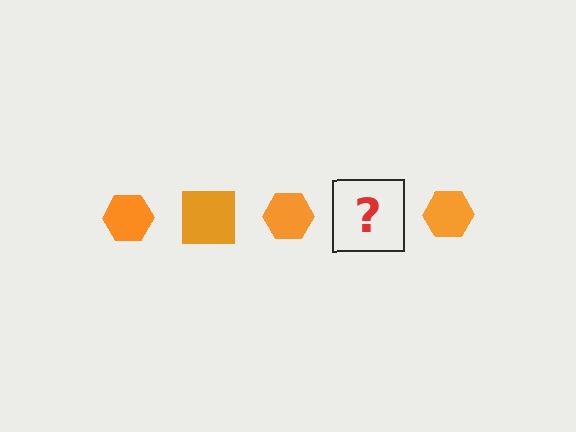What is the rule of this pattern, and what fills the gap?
The rule is that the pattern cycles through hexagon, square shapes in orange. The gap should be filled with an orange square.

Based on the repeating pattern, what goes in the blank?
The blank should be an orange square.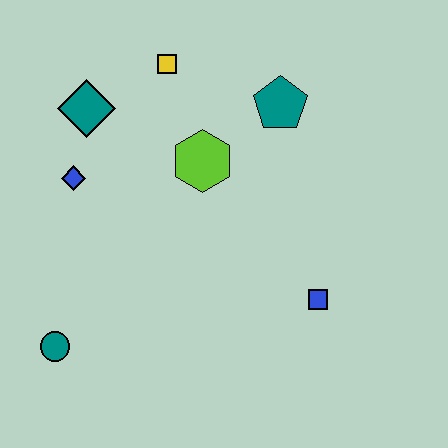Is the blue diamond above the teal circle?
Yes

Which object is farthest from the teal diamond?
The blue square is farthest from the teal diamond.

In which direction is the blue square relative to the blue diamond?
The blue square is to the right of the blue diamond.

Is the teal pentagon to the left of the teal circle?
No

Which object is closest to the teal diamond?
The blue diamond is closest to the teal diamond.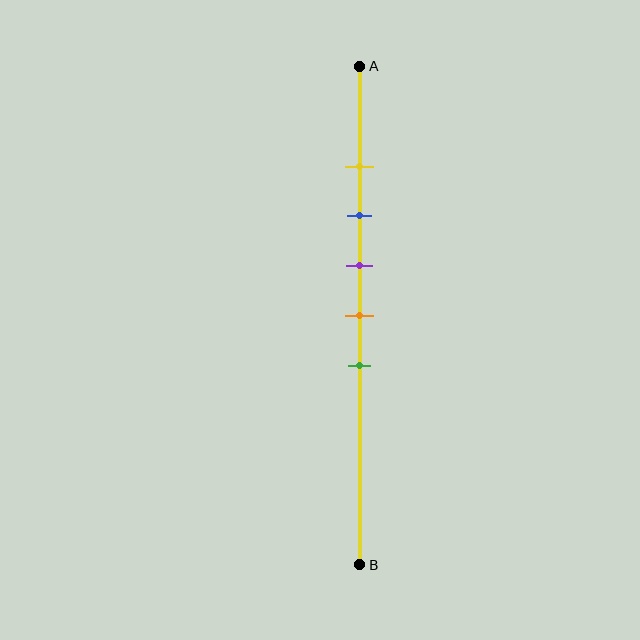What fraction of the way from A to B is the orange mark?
The orange mark is approximately 50% (0.5) of the way from A to B.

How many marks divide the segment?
There are 5 marks dividing the segment.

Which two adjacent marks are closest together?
The yellow and blue marks are the closest adjacent pair.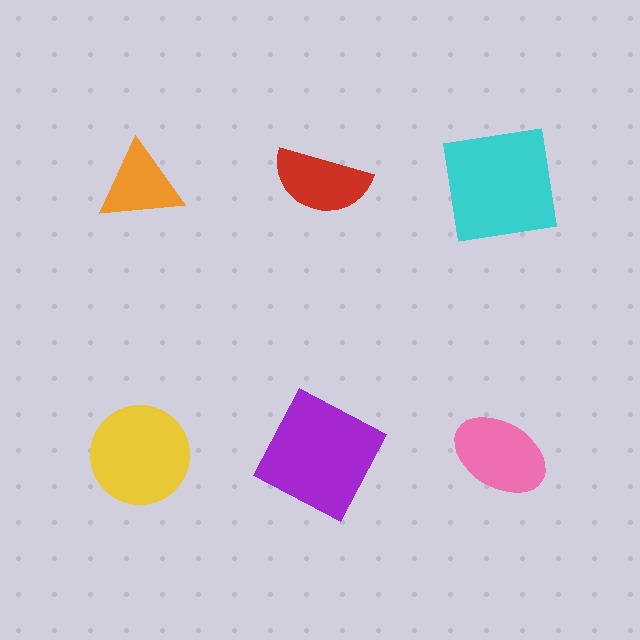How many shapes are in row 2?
3 shapes.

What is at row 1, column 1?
An orange triangle.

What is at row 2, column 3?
A pink ellipse.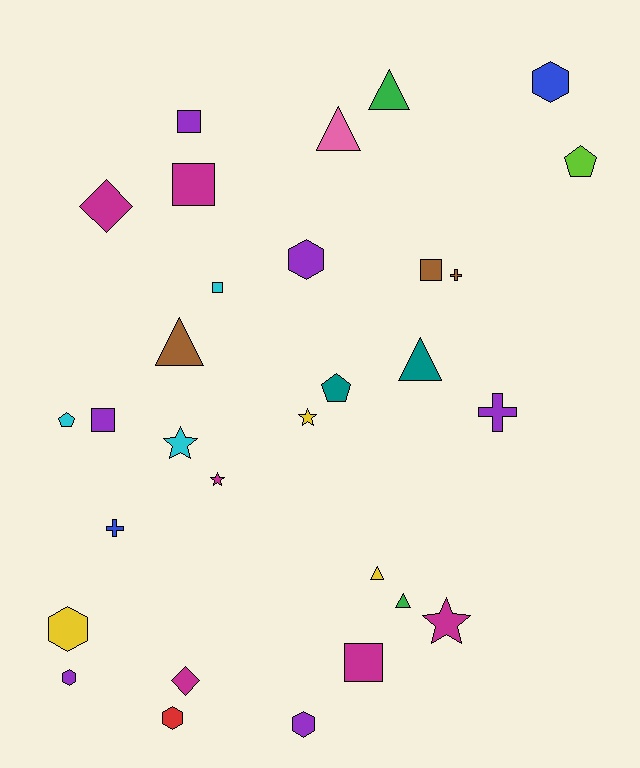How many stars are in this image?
There are 4 stars.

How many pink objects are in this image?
There is 1 pink object.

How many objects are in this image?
There are 30 objects.